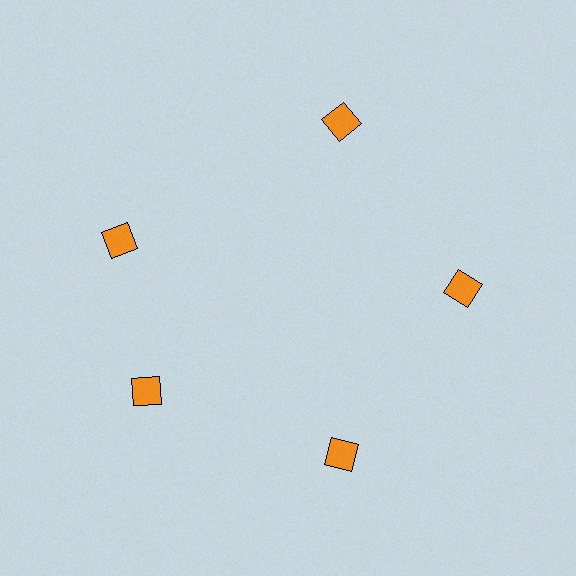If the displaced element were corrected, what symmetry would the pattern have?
It would have 5-fold rotational symmetry — the pattern would map onto itself every 72 degrees.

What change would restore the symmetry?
The symmetry would be restored by rotating it back into even spacing with its neighbors so that all 5 diamonds sit at equal angles and equal distance from the center.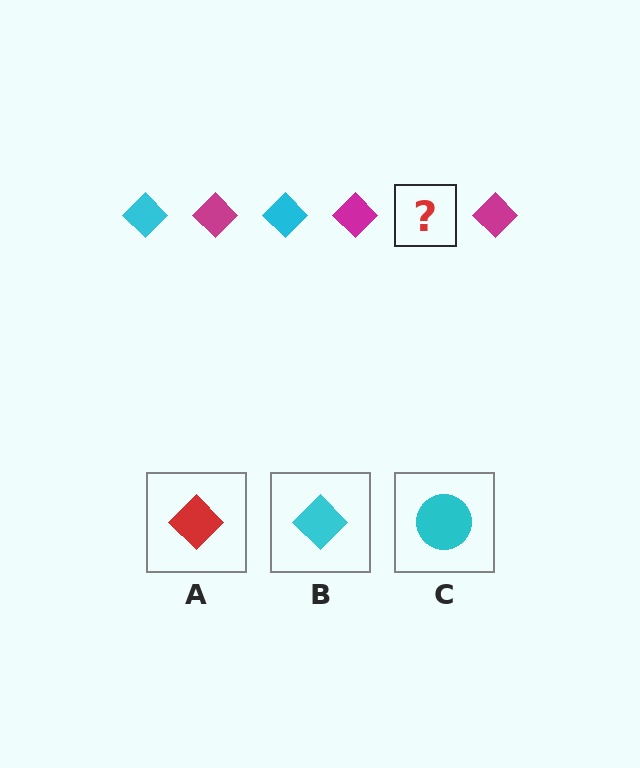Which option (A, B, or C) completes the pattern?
B.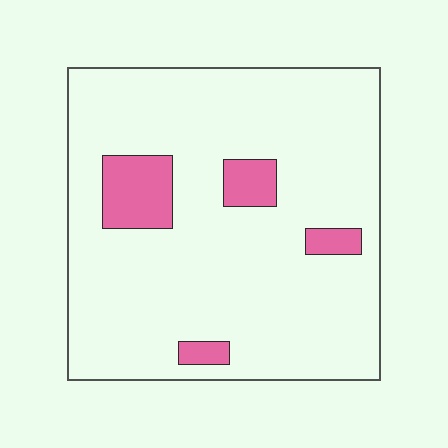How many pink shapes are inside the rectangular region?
4.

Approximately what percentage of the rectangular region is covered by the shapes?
Approximately 10%.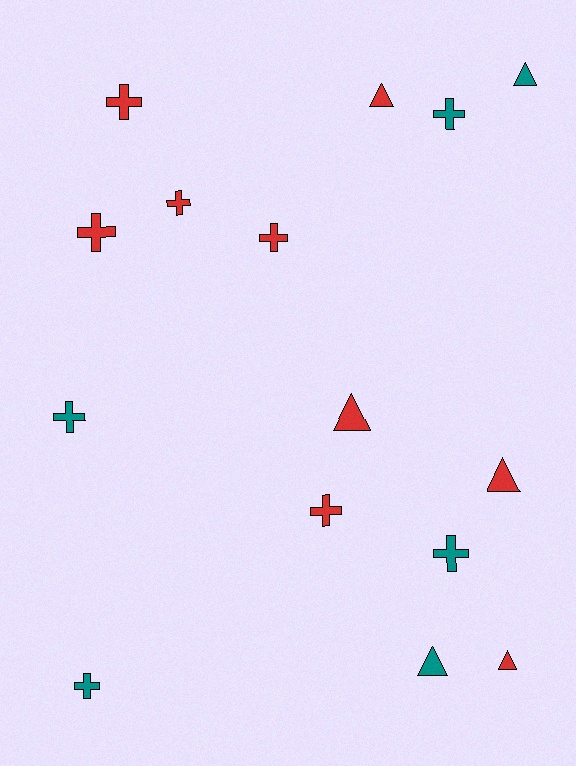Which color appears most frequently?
Red, with 9 objects.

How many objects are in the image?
There are 15 objects.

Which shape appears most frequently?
Cross, with 9 objects.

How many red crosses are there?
There are 5 red crosses.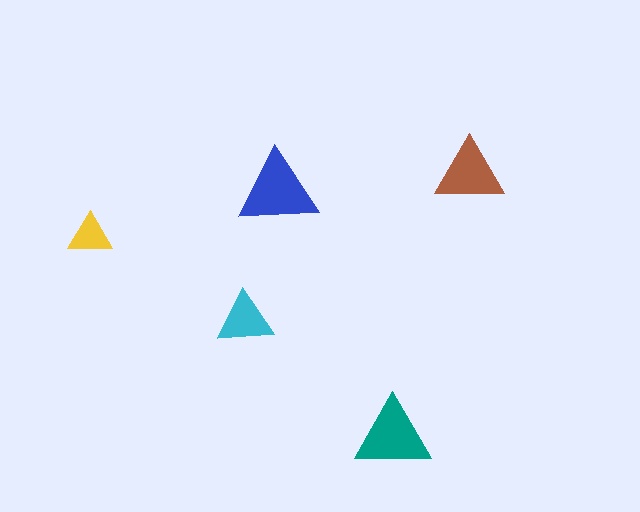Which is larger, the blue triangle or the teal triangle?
The blue one.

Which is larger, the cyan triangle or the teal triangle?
The teal one.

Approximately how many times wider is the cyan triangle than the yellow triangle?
About 1.5 times wider.